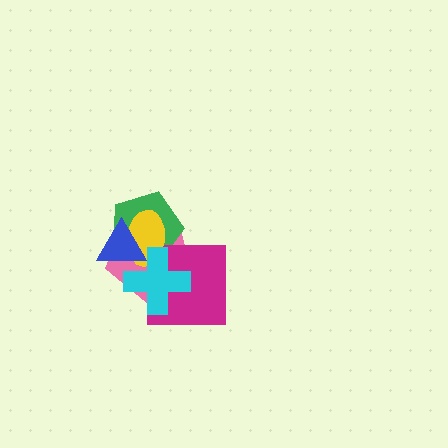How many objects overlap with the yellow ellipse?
4 objects overlap with the yellow ellipse.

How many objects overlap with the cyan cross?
5 objects overlap with the cyan cross.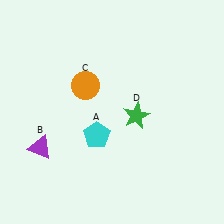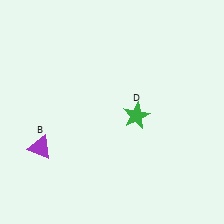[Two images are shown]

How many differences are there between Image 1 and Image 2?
There are 2 differences between the two images.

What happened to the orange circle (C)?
The orange circle (C) was removed in Image 2. It was in the top-left area of Image 1.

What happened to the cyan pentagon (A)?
The cyan pentagon (A) was removed in Image 2. It was in the bottom-left area of Image 1.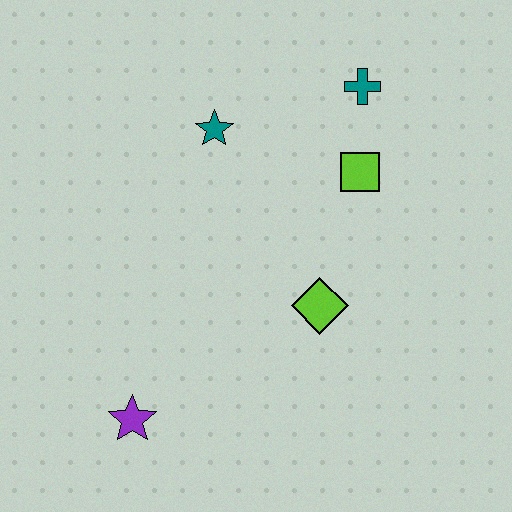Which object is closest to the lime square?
The teal cross is closest to the lime square.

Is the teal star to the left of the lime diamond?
Yes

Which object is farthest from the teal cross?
The purple star is farthest from the teal cross.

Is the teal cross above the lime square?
Yes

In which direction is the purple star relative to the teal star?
The purple star is below the teal star.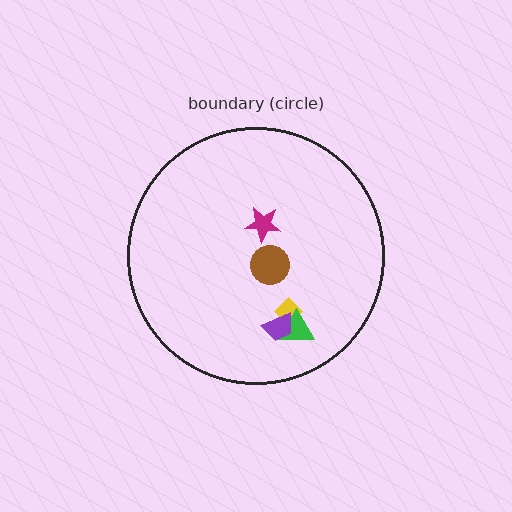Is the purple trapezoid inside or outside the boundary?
Inside.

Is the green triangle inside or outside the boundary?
Inside.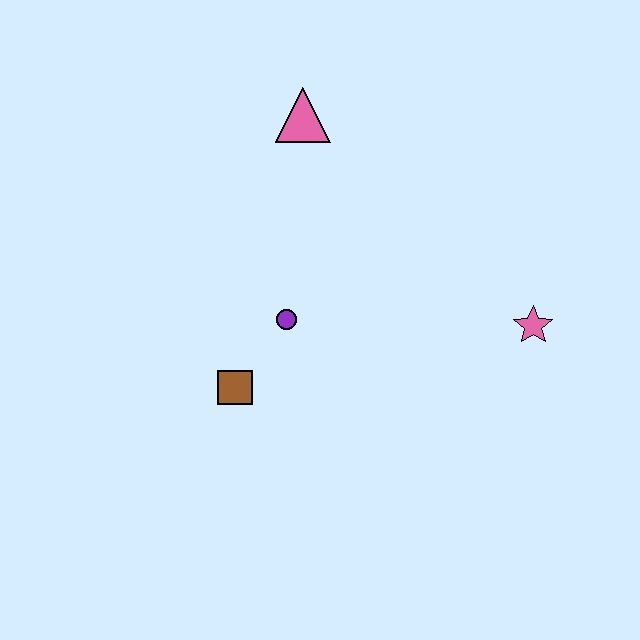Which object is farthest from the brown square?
The pink star is farthest from the brown square.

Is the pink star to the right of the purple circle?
Yes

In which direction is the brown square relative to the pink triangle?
The brown square is below the pink triangle.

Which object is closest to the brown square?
The purple circle is closest to the brown square.